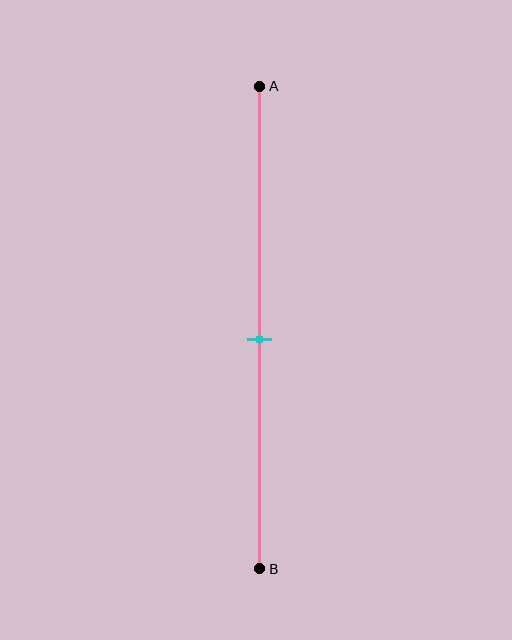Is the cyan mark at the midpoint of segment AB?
Yes, the mark is approximately at the midpoint.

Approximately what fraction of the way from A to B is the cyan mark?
The cyan mark is approximately 55% of the way from A to B.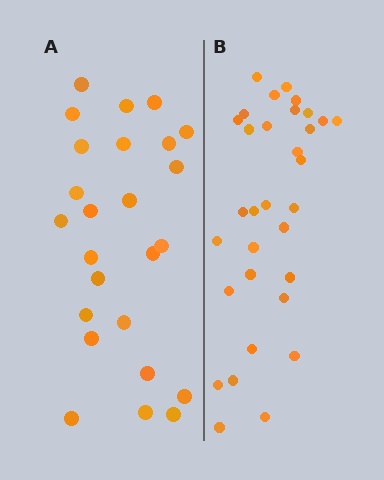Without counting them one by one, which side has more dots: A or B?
Region B (the right region) has more dots.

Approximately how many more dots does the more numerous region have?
Region B has roughly 8 or so more dots than region A.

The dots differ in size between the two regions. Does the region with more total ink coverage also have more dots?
No. Region A has more total ink coverage because its dots are larger, but region B actually contains more individual dots. Total area can be misleading — the number of items is what matters here.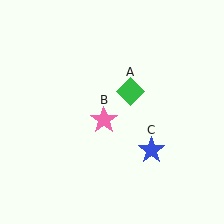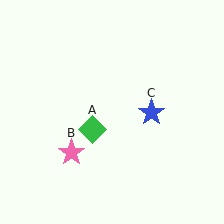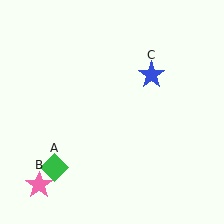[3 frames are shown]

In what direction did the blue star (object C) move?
The blue star (object C) moved up.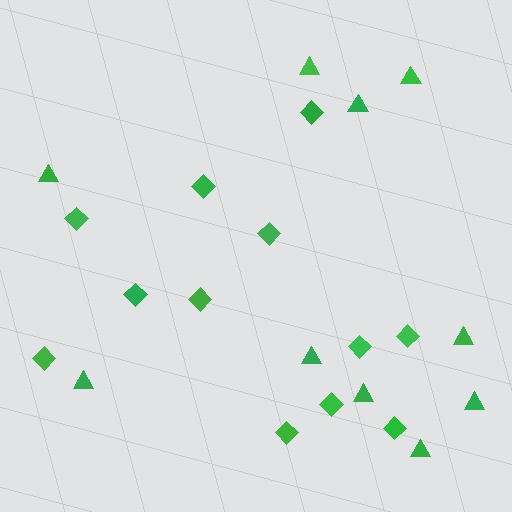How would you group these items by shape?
There are 2 groups: one group of triangles (10) and one group of diamonds (12).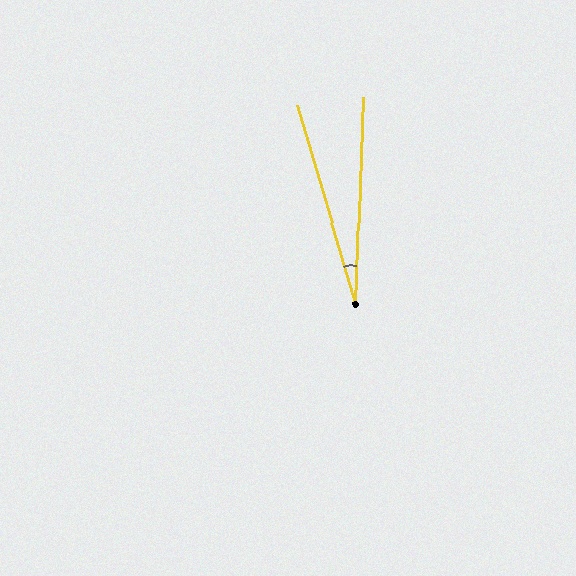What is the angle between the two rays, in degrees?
Approximately 18 degrees.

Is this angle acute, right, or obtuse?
It is acute.